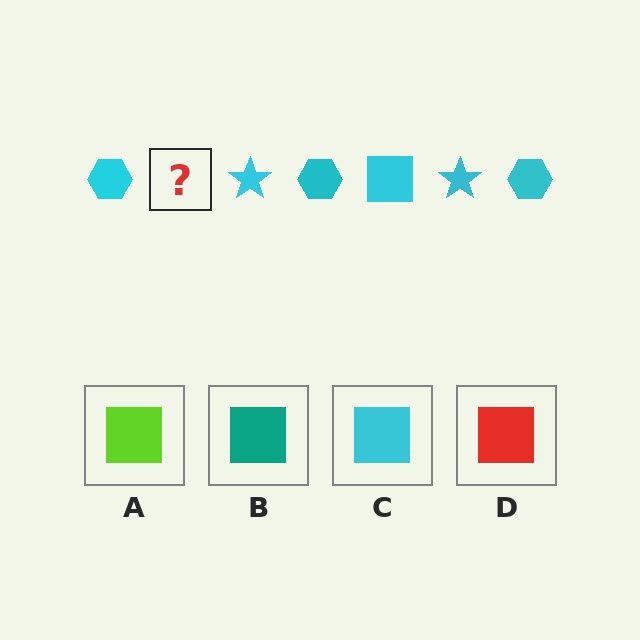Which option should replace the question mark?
Option C.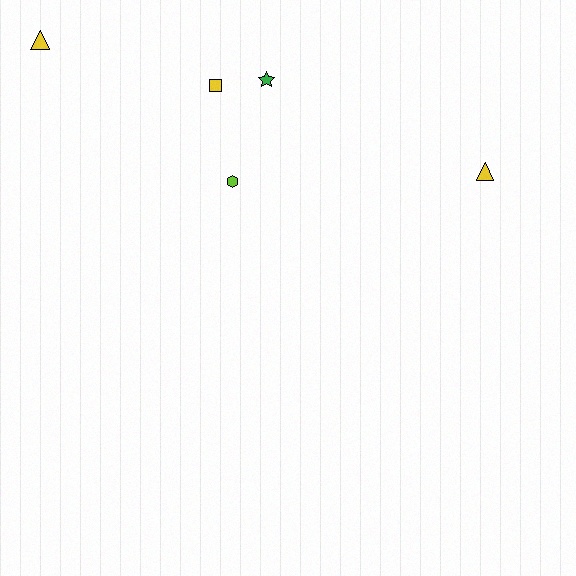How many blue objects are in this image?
There are no blue objects.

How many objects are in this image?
There are 5 objects.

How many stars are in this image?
There is 1 star.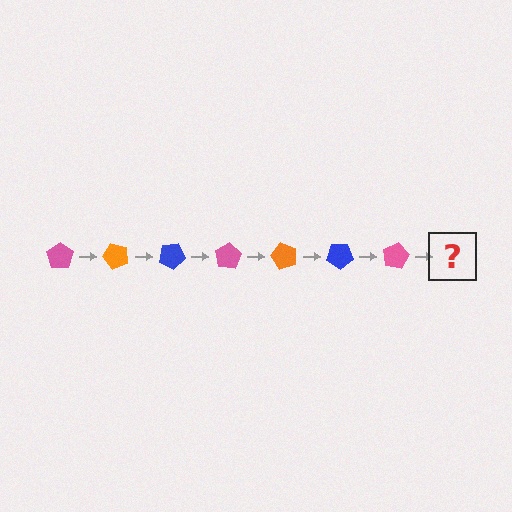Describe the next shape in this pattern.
It should be an orange pentagon, rotated 350 degrees from the start.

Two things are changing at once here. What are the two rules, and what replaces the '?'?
The two rules are that it rotates 50 degrees each step and the color cycles through pink, orange, and blue. The '?' should be an orange pentagon, rotated 350 degrees from the start.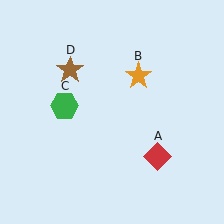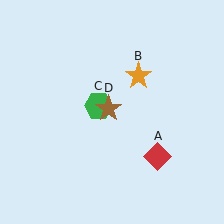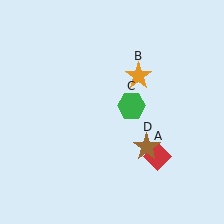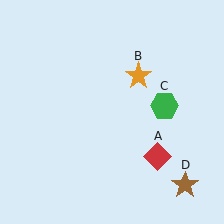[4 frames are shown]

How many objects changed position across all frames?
2 objects changed position: green hexagon (object C), brown star (object D).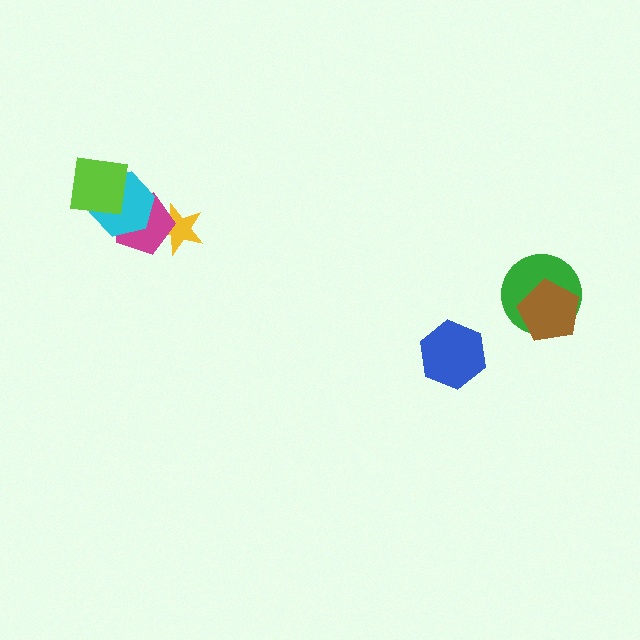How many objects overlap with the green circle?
1 object overlaps with the green circle.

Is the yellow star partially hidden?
Yes, it is partially covered by another shape.